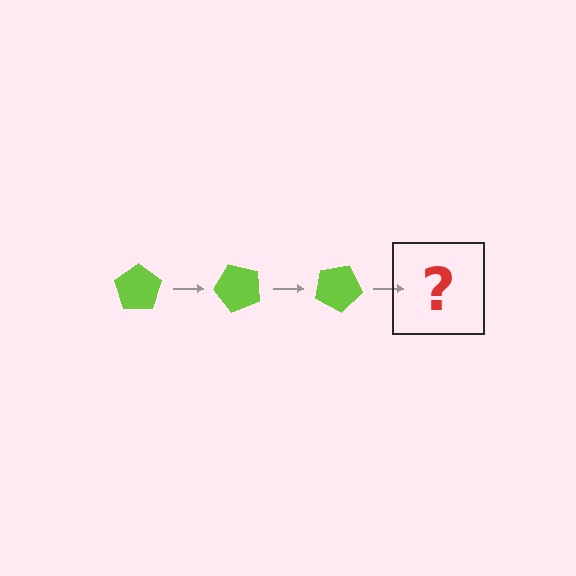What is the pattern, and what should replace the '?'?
The pattern is that the pentagon rotates 50 degrees each step. The '?' should be a lime pentagon rotated 150 degrees.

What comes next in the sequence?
The next element should be a lime pentagon rotated 150 degrees.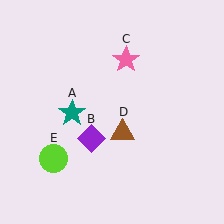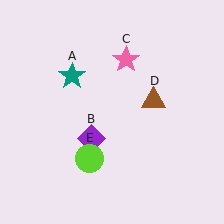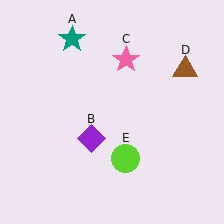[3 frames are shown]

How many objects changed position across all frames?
3 objects changed position: teal star (object A), brown triangle (object D), lime circle (object E).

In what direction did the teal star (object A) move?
The teal star (object A) moved up.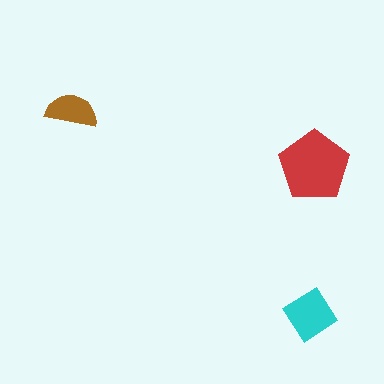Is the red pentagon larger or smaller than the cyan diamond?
Larger.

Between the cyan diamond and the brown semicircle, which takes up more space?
The cyan diamond.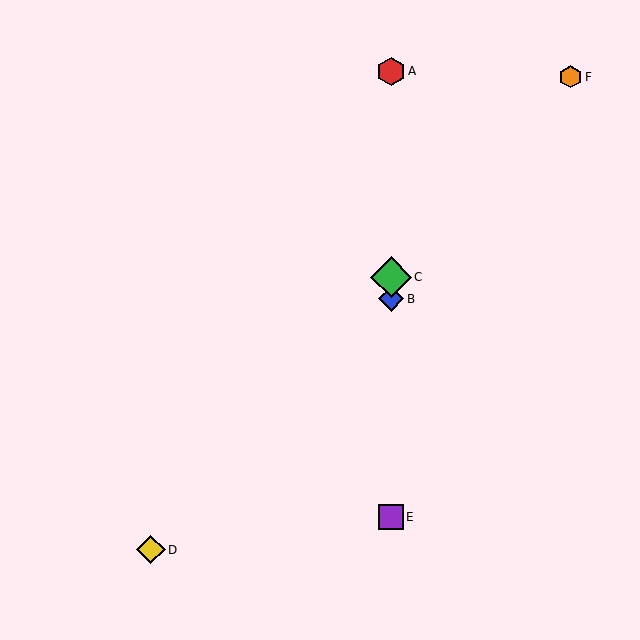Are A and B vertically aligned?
Yes, both are at x≈391.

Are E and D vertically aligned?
No, E is at x≈391 and D is at x≈151.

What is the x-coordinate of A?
Object A is at x≈391.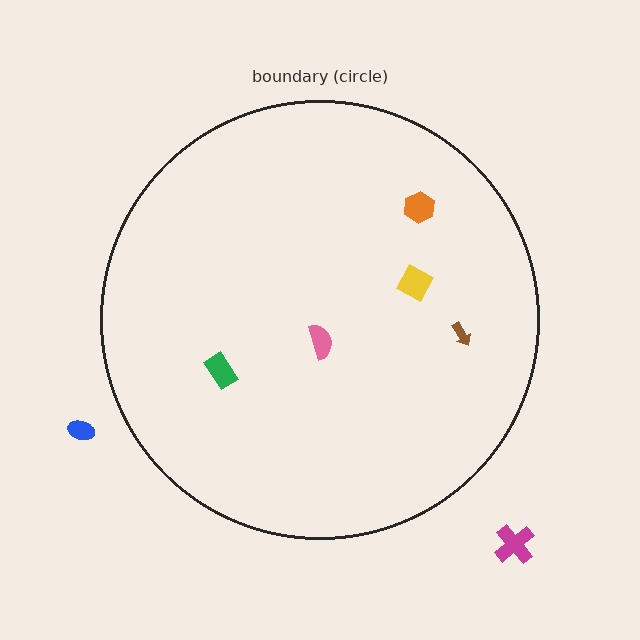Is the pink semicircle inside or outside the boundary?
Inside.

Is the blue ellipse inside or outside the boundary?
Outside.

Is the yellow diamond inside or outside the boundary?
Inside.